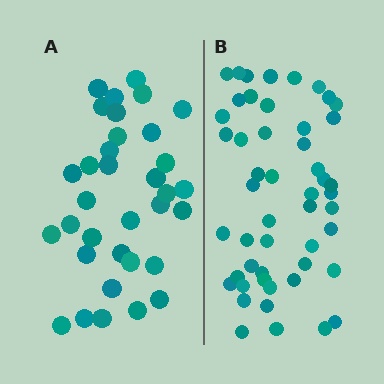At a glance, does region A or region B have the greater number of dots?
Region B (the right region) has more dots.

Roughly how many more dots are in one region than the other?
Region B has approximately 15 more dots than region A.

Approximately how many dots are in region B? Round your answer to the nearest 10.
About 50 dots.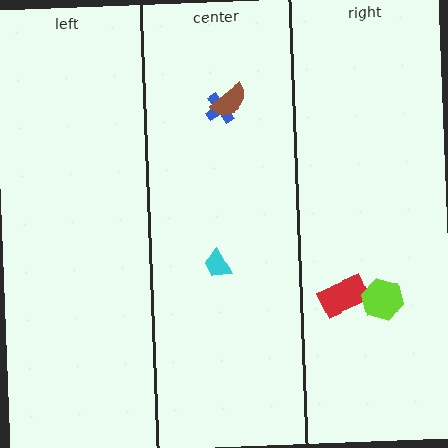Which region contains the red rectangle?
The right region.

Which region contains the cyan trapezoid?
The center region.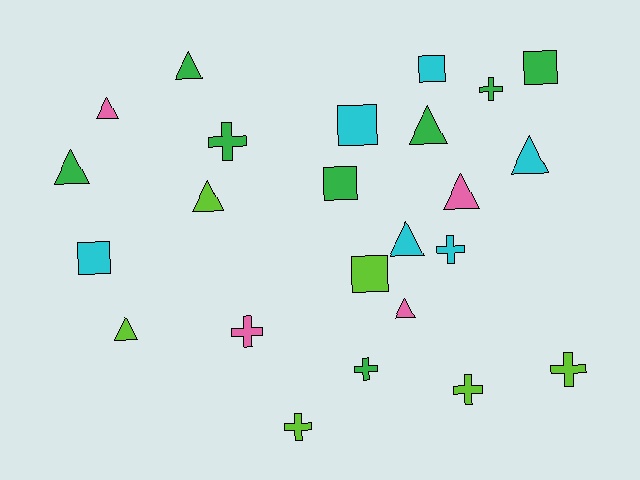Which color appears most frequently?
Green, with 8 objects.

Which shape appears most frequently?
Triangle, with 10 objects.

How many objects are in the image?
There are 24 objects.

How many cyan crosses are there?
There is 1 cyan cross.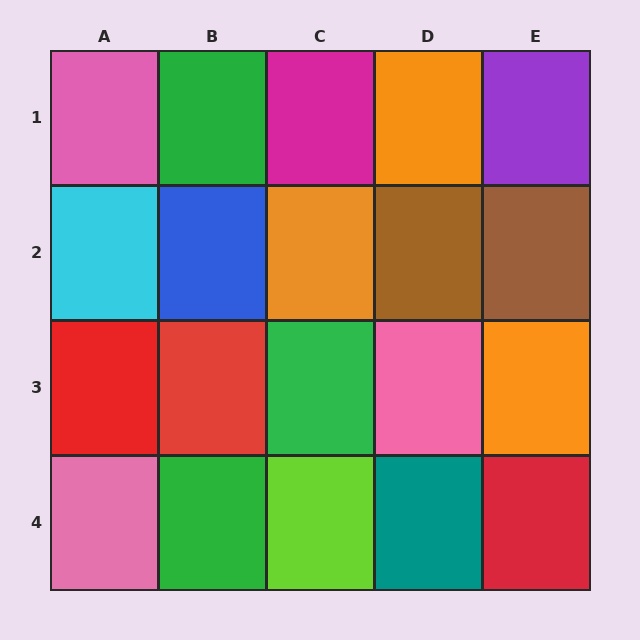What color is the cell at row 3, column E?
Orange.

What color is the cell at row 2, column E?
Brown.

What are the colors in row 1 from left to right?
Pink, green, magenta, orange, purple.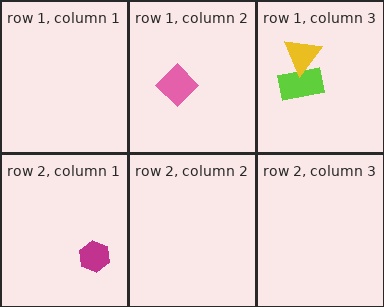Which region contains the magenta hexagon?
The row 2, column 1 region.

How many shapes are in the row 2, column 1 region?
1.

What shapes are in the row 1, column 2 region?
The pink diamond.